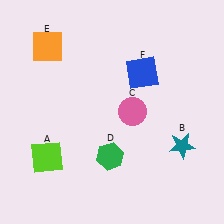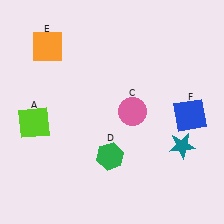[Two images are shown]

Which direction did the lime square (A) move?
The lime square (A) moved up.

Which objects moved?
The objects that moved are: the lime square (A), the blue square (F).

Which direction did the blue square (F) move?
The blue square (F) moved right.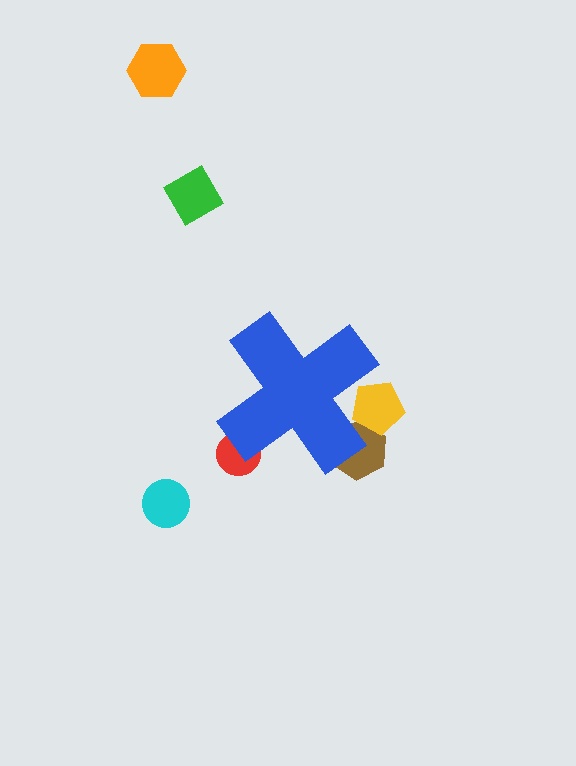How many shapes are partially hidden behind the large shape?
3 shapes are partially hidden.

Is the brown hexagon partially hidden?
Yes, the brown hexagon is partially hidden behind the blue cross.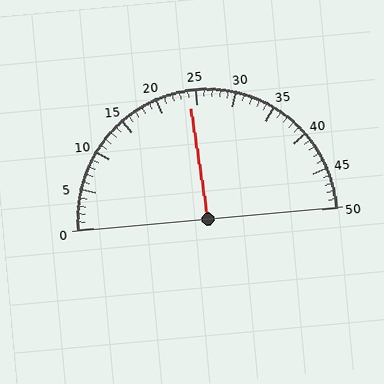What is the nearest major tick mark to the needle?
The nearest major tick mark is 25.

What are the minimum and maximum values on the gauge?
The gauge ranges from 0 to 50.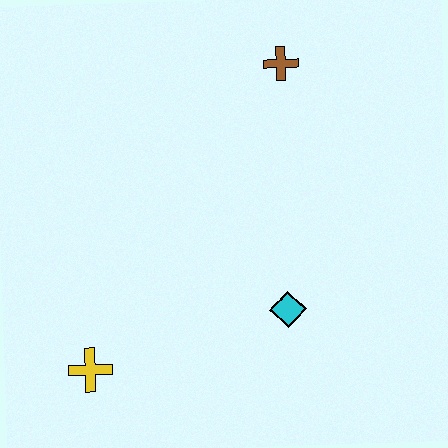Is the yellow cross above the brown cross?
No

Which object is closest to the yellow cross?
The cyan diamond is closest to the yellow cross.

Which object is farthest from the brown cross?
The yellow cross is farthest from the brown cross.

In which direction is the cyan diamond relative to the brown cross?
The cyan diamond is below the brown cross.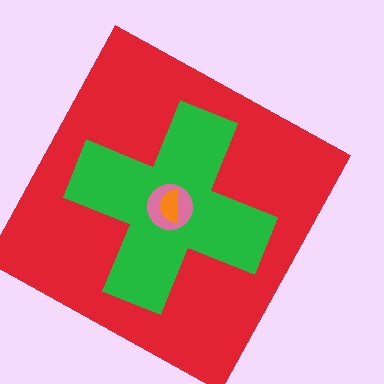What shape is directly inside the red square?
The green cross.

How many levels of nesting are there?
4.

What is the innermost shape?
The orange semicircle.